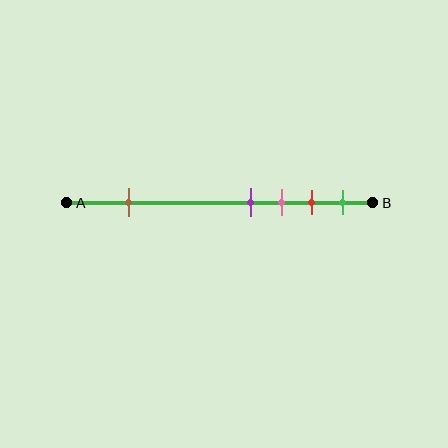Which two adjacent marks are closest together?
The purple and pink marks are the closest adjacent pair.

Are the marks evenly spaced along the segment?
No, the marks are not evenly spaced.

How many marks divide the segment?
There are 5 marks dividing the segment.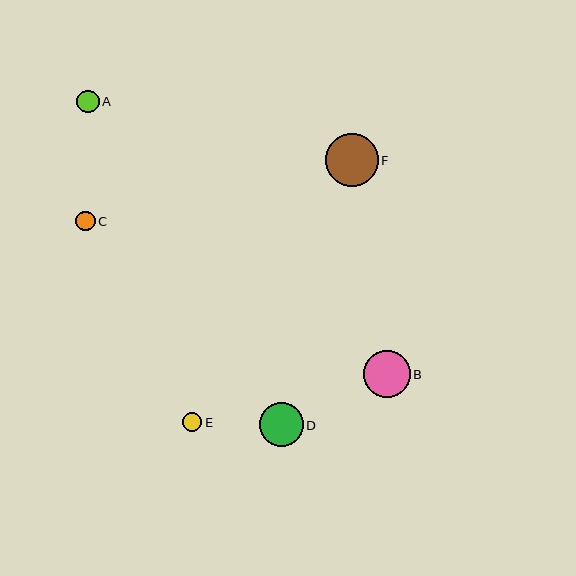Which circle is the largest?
Circle F is the largest with a size of approximately 53 pixels.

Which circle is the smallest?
Circle E is the smallest with a size of approximately 19 pixels.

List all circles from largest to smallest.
From largest to smallest: F, B, D, A, C, E.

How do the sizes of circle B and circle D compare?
Circle B and circle D are approximately the same size.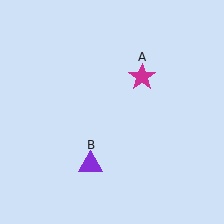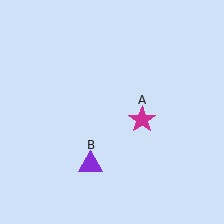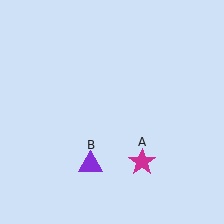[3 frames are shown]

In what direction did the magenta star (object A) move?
The magenta star (object A) moved down.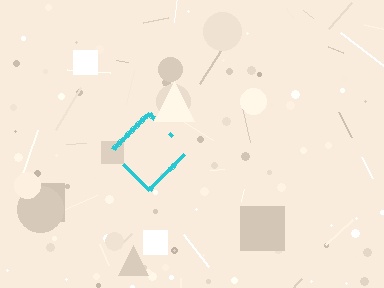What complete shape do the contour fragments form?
The contour fragments form a diamond.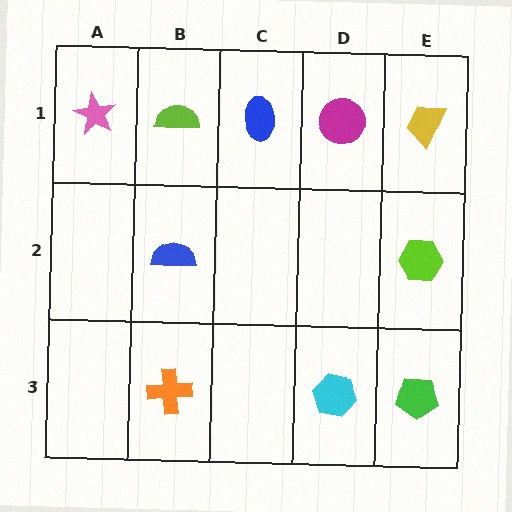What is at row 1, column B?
A lime semicircle.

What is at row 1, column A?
A pink star.